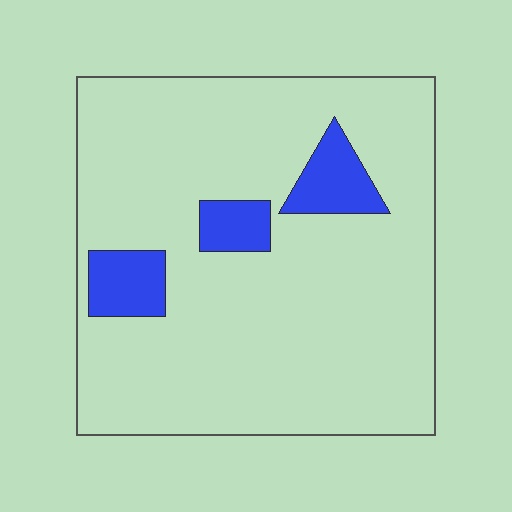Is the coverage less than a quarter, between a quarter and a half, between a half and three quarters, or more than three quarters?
Less than a quarter.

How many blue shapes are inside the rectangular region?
3.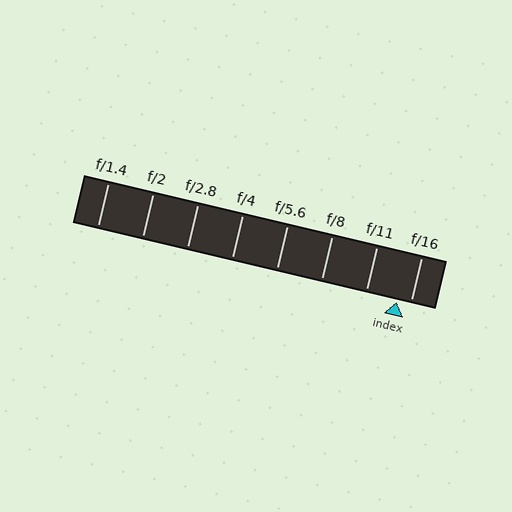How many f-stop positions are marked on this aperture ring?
There are 8 f-stop positions marked.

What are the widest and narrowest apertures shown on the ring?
The widest aperture shown is f/1.4 and the narrowest is f/16.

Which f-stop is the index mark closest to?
The index mark is closest to f/16.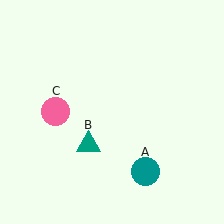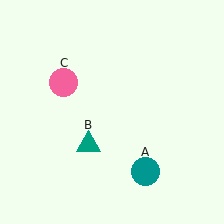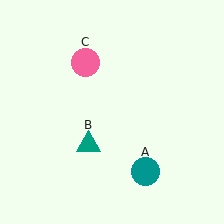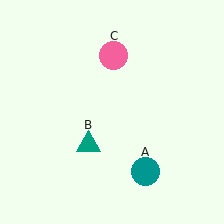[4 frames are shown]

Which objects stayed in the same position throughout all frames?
Teal circle (object A) and teal triangle (object B) remained stationary.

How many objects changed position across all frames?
1 object changed position: pink circle (object C).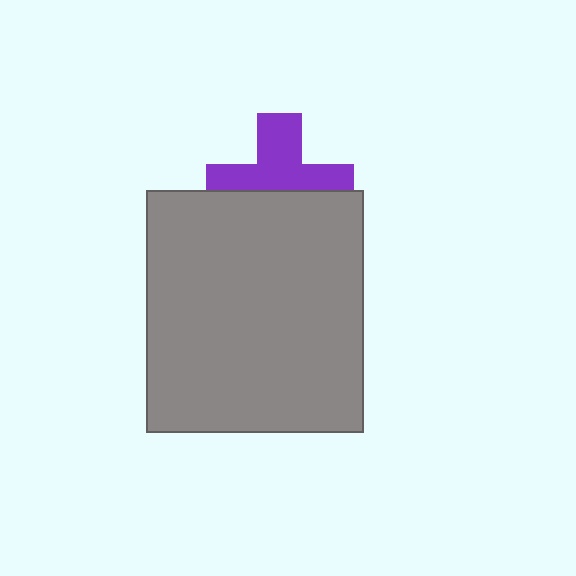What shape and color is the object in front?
The object in front is a gray rectangle.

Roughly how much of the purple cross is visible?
About half of it is visible (roughly 54%).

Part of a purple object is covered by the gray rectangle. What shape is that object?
It is a cross.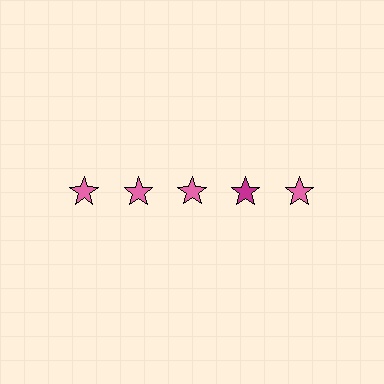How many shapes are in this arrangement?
There are 5 shapes arranged in a grid pattern.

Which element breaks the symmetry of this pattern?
The magenta star in the top row, second from right column breaks the symmetry. All other shapes are pink stars.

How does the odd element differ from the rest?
It has a different color: magenta instead of pink.